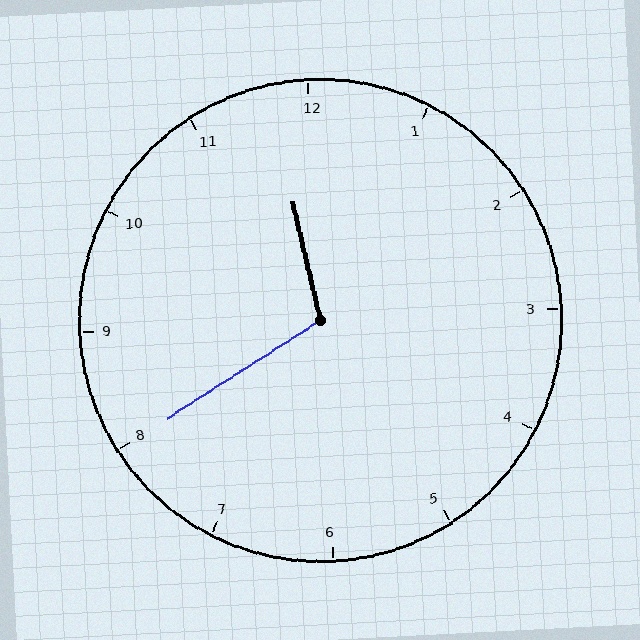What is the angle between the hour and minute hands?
Approximately 110 degrees.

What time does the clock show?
11:40.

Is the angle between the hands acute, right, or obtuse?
It is obtuse.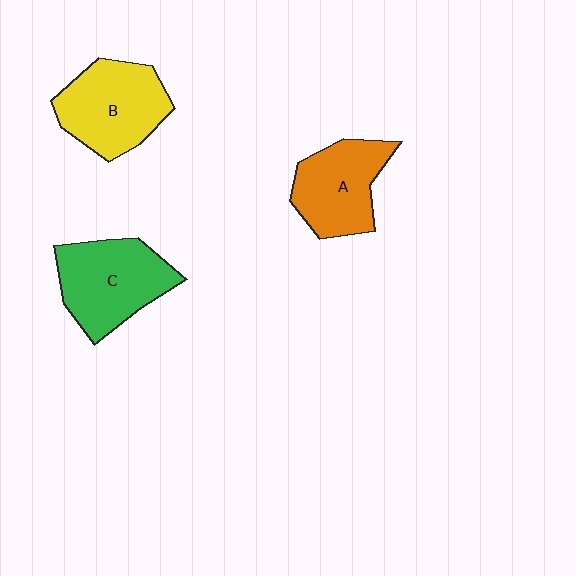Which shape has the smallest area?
Shape A (orange).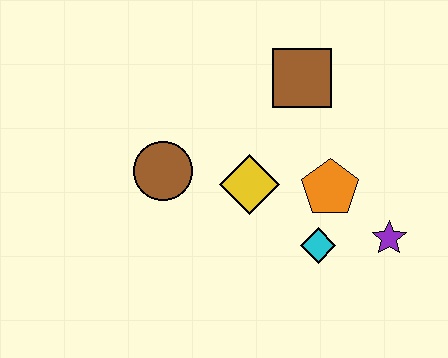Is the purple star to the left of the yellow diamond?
No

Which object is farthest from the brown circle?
The purple star is farthest from the brown circle.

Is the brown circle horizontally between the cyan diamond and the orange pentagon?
No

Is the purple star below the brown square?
Yes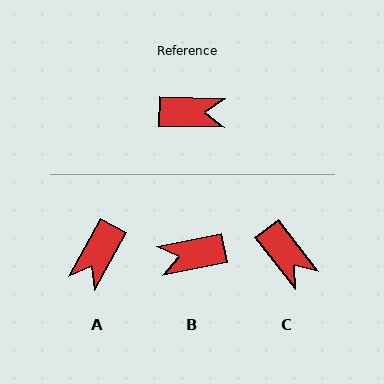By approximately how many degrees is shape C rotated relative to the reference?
Approximately 51 degrees clockwise.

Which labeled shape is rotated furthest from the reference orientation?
B, about 168 degrees away.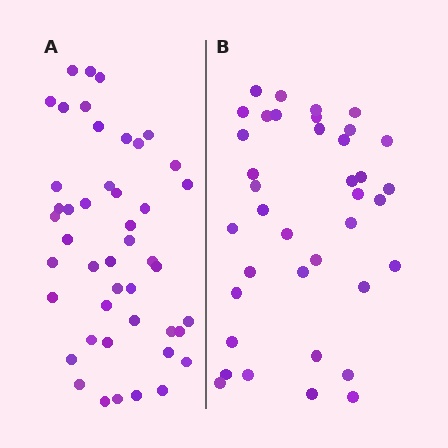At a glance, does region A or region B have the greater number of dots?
Region A (the left region) has more dots.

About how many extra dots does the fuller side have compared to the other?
Region A has roughly 8 or so more dots than region B.